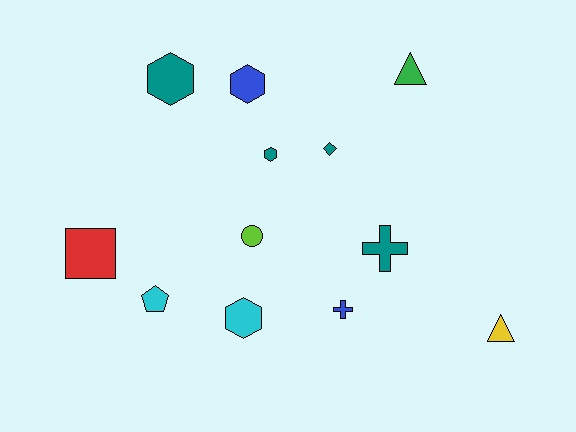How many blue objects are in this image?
There are 2 blue objects.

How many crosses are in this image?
There are 2 crosses.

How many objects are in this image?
There are 12 objects.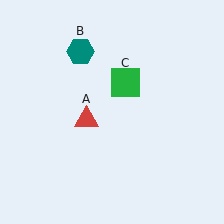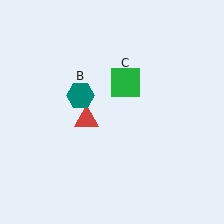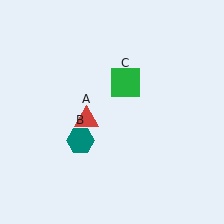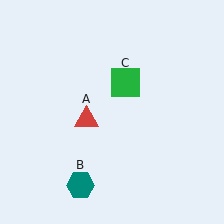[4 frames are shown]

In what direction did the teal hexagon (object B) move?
The teal hexagon (object B) moved down.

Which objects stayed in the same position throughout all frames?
Red triangle (object A) and green square (object C) remained stationary.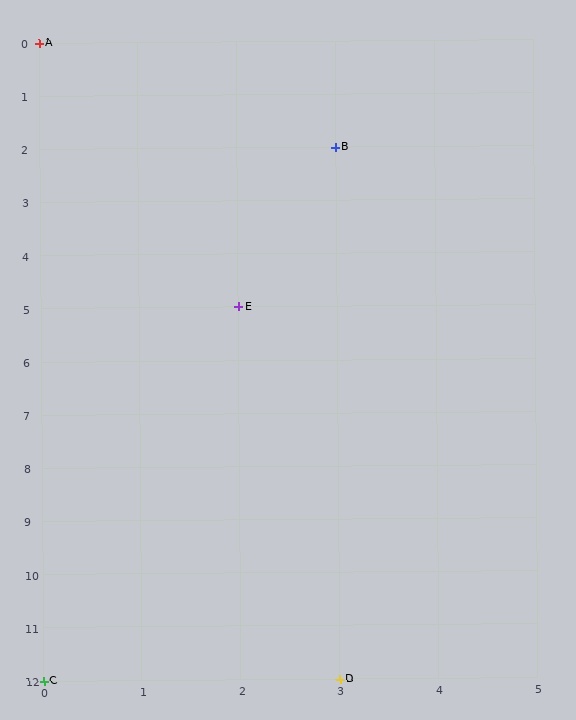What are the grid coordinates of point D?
Point D is at grid coordinates (3, 12).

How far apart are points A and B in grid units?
Points A and B are 3 columns and 2 rows apart (about 3.6 grid units diagonally).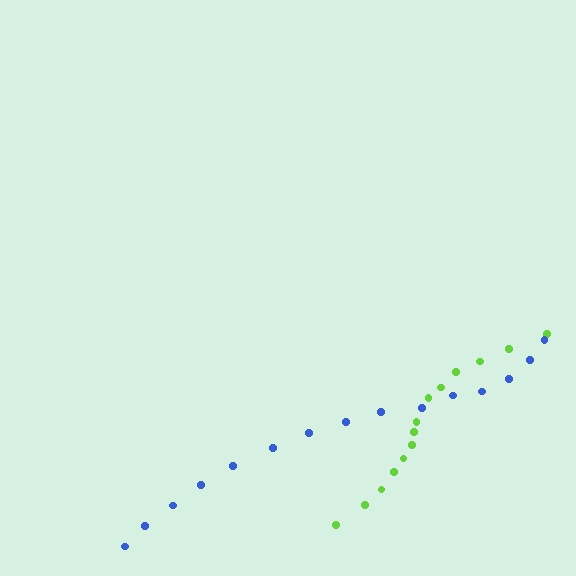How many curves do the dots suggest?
There are 2 distinct paths.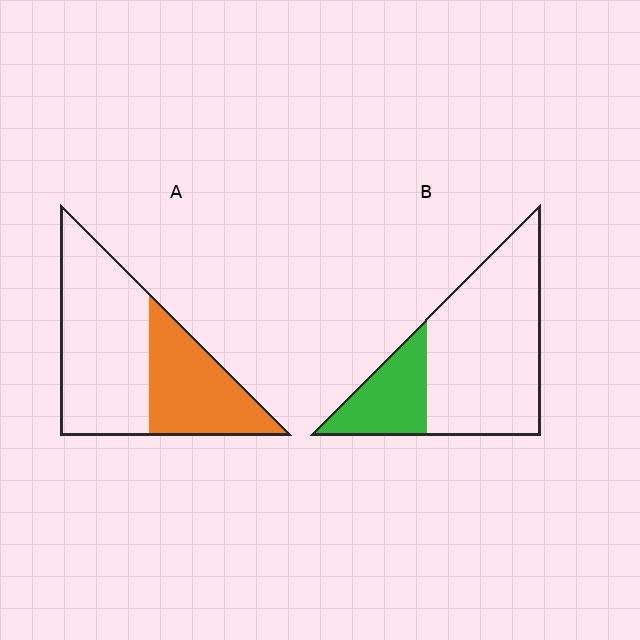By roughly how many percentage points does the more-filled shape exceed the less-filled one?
By roughly 10 percentage points (A over B).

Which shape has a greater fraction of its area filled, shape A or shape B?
Shape A.